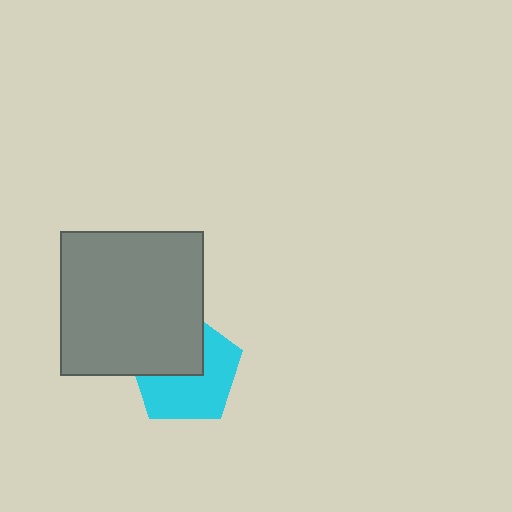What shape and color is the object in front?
The object in front is a gray square.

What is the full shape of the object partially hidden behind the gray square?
The partially hidden object is a cyan pentagon.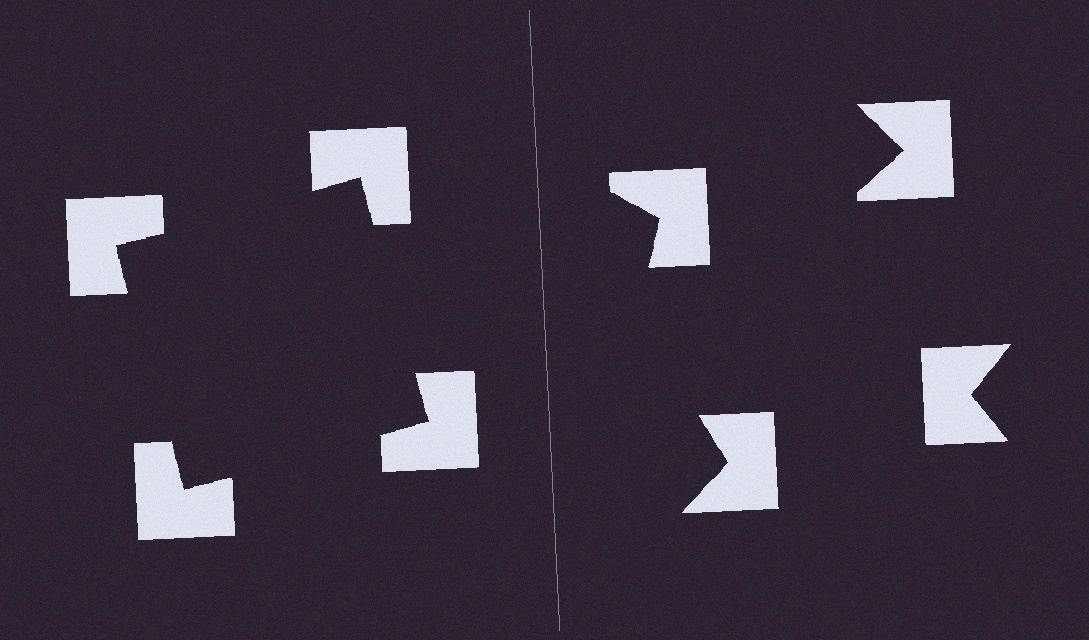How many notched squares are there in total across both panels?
8 — 4 on each side.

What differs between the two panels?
The notched squares are positioned identically on both sides; only the wedge orientations differ. On the left they align to a square; on the right they are misaligned.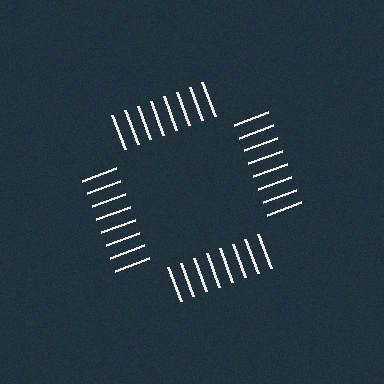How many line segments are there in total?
32 — 8 along each of the 4 edges.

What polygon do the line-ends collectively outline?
An illusory square — the line segments terminate on its edges but no continuous stroke is drawn.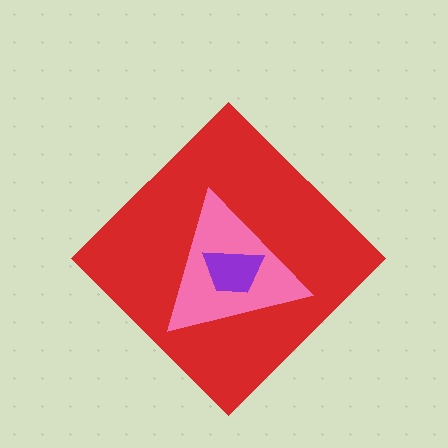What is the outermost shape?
The red diamond.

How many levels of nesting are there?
3.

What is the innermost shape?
The purple trapezoid.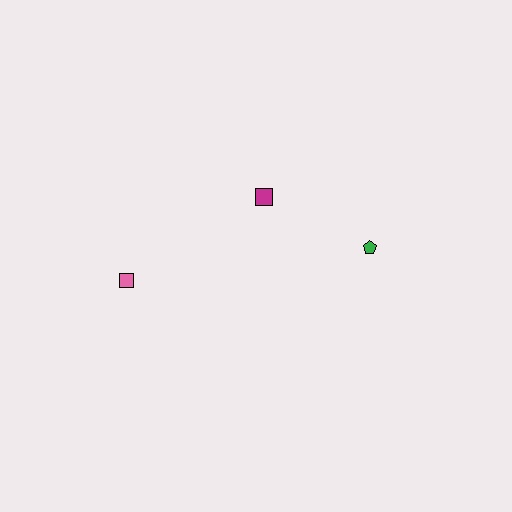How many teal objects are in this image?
There are no teal objects.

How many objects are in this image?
There are 3 objects.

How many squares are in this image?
There are 2 squares.